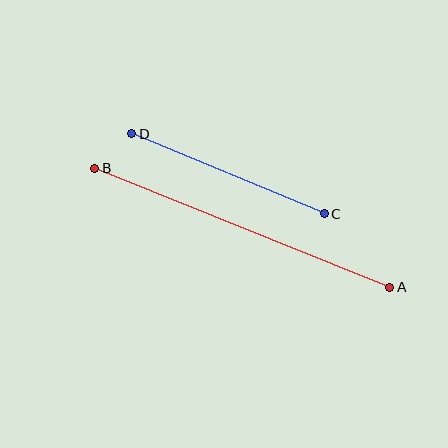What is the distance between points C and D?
The distance is approximately 208 pixels.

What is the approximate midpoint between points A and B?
The midpoint is at approximately (242, 228) pixels.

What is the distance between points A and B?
The distance is approximately 318 pixels.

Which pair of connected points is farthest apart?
Points A and B are farthest apart.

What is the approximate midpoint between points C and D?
The midpoint is at approximately (228, 174) pixels.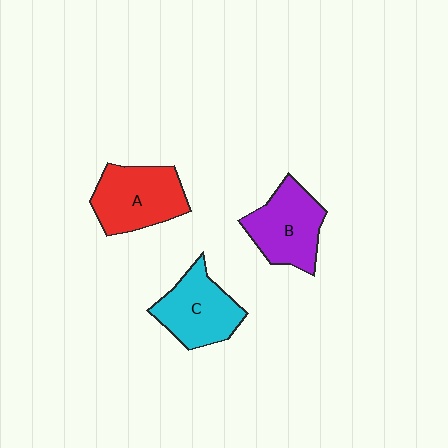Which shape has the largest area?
Shape A (red).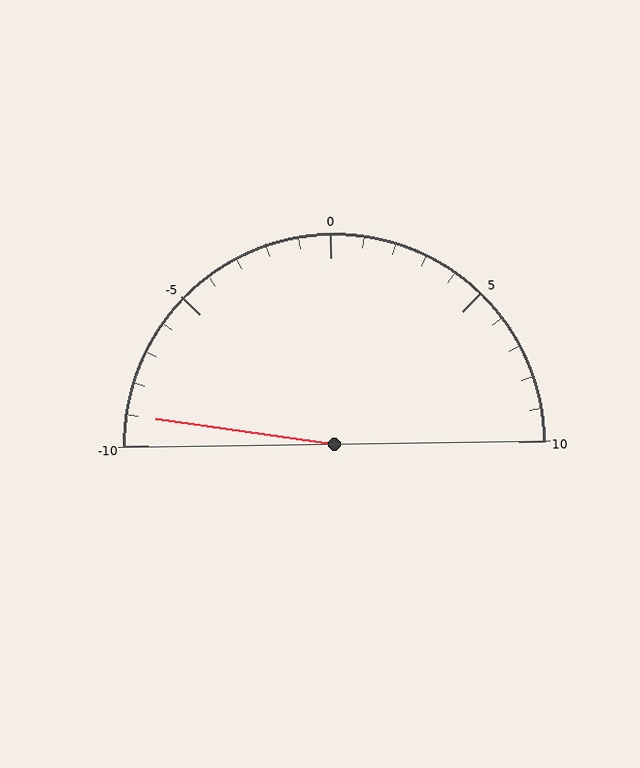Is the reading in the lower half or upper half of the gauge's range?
The reading is in the lower half of the range (-10 to 10).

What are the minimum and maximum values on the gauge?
The gauge ranges from -10 to 10.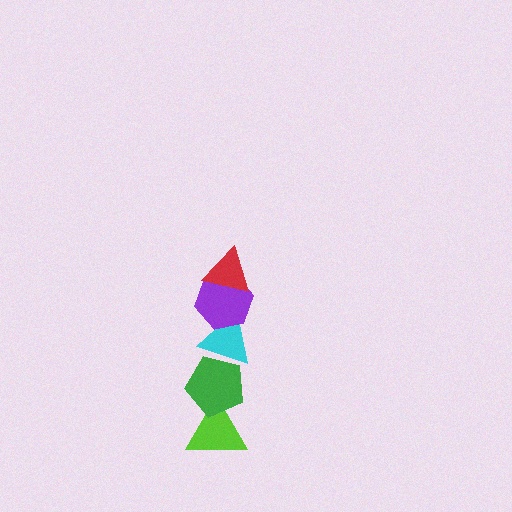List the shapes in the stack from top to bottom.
From top to bottom: the red triangle, the purple hexagon, the cyan triangle, the green pentagon, the lime triangle.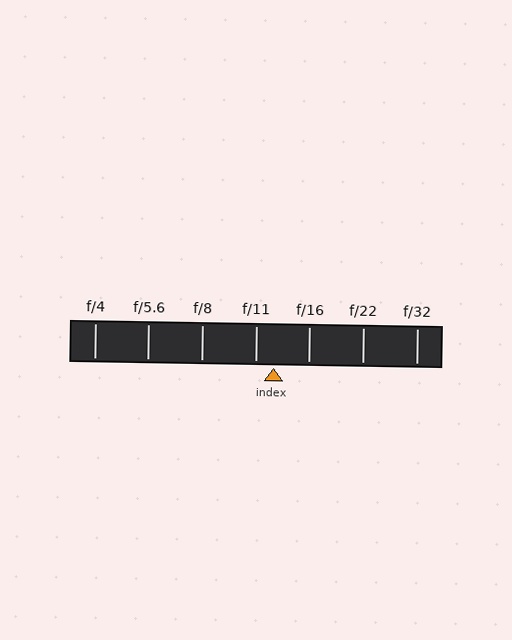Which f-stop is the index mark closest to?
The index mark is closest to f/11.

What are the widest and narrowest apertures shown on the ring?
The widest aperture shown is f/4 and the narrowest is f/32.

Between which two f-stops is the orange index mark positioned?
The index mark is between f/11 and f/16.